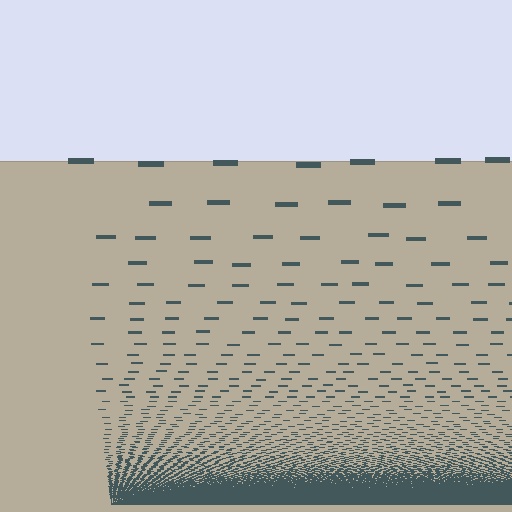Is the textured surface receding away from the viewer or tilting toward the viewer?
The surface appears to tilt toward the viewer. Texture elements get larger and sparser toward the top.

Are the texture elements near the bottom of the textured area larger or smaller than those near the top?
Smaller. The gradient is inverted — elements near the bottom are smaller and denser.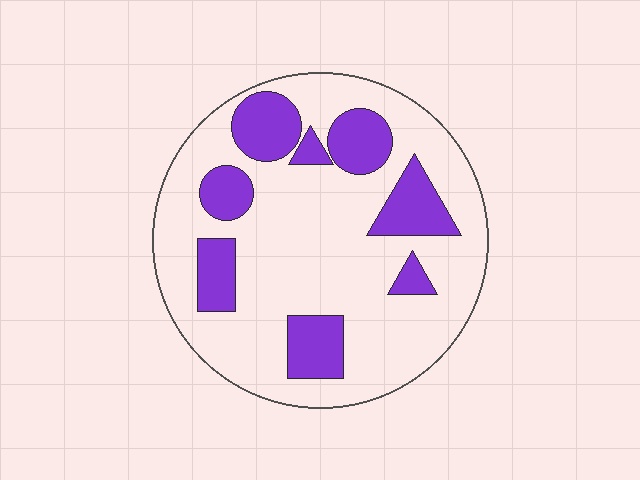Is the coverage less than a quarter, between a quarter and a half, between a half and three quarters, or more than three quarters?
Between a quarter and a half.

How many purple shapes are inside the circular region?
8.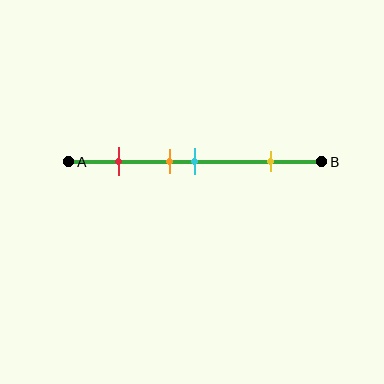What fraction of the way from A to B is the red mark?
The red mark is approximately 20% (0.2) of the way from A to B.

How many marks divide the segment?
There are 4 marks dividing the segment.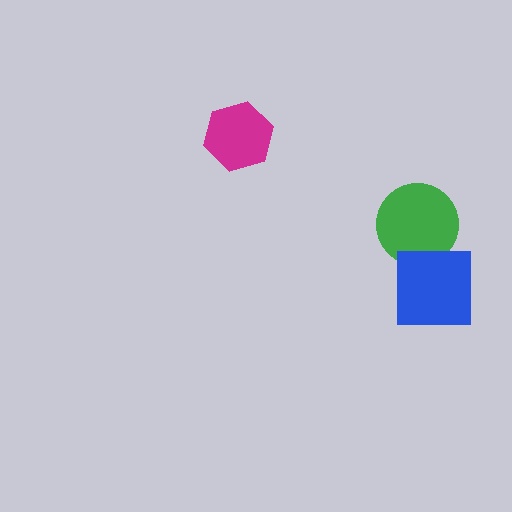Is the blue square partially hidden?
No, no other shape covers it.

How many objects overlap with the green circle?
1 object overlaps with the green circle.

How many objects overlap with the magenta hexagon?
0 objects overlap with the magenta hexagon.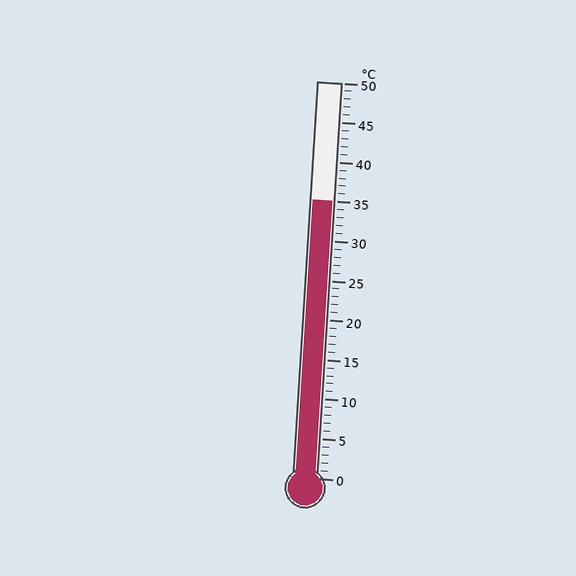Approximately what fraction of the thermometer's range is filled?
The thermometer is filled to approximately 70% of its range.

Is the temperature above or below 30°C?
The temperature is above 30°C.